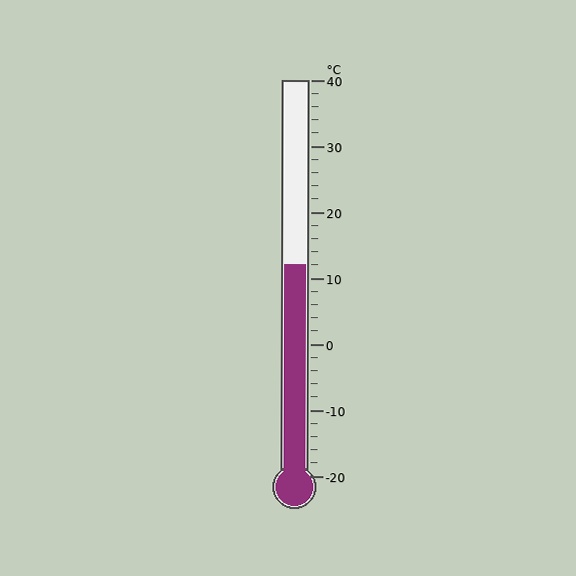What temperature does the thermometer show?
The thermometer shows approximately 12°C.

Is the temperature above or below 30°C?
The temperature is below 30°C.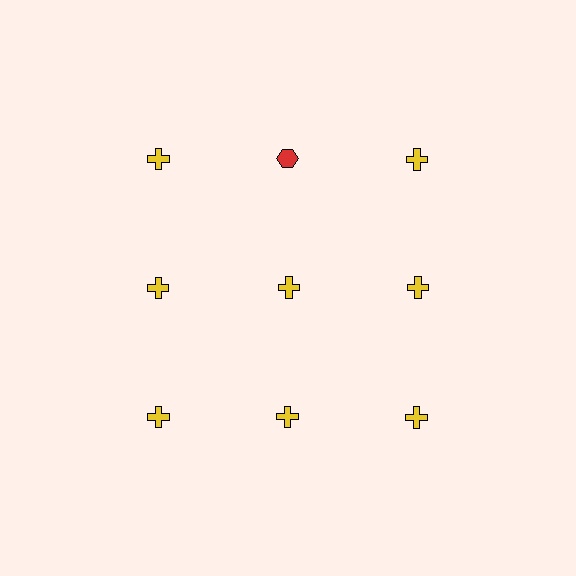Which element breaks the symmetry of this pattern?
The red hexagon in the top row, second from left column breaks the symmetry. All other shapes are yellow crosses.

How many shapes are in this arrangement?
There are 9 shapes arranged in a grid pattern.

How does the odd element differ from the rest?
It differs in both color (red instead of yellow) and shape (hexagon instead of cross).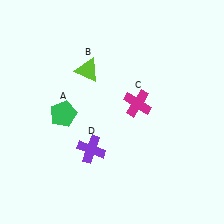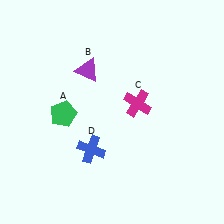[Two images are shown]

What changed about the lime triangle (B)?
In Image 1, B is lime. In Image 2, it changed to purple.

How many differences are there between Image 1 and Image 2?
There are 2 differences between the two images.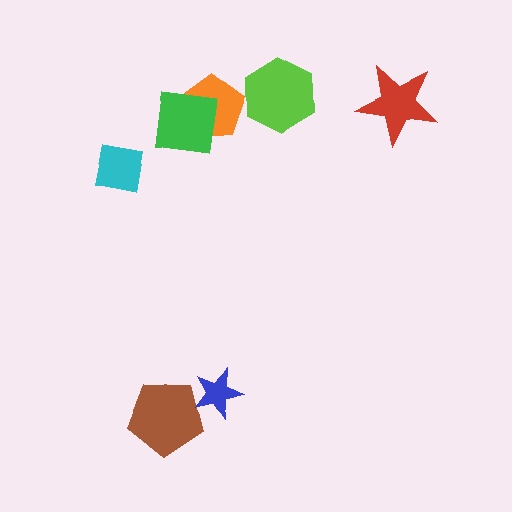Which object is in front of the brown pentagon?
The blue star is in front of the brown pentagon.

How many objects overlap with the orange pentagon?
1 object overlaps with the orange pentagon.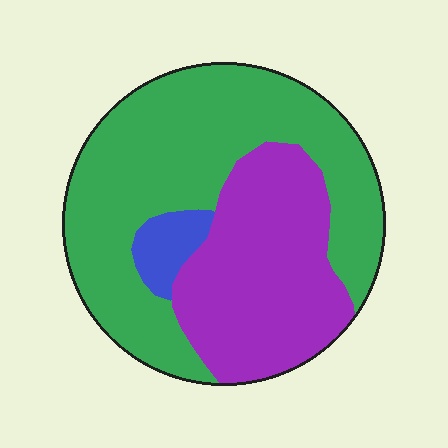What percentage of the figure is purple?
Purple takes up between a quarter and a half of the figure.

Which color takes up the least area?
Blue, at roughly 5%.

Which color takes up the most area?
Green, at roughly 60%.